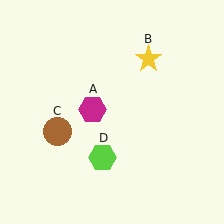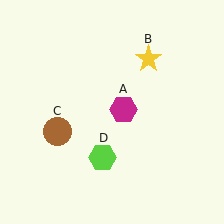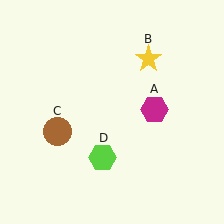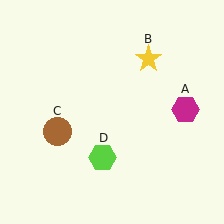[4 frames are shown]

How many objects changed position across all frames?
1 object changed position: magenta hexagon (object A).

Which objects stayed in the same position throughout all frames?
Yellow star (object B) and brown circle (object C) and lime hexagon (object D) remained stationary.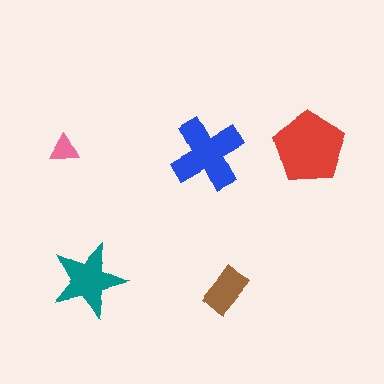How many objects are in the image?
There are 5 objects in the image.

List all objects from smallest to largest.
The pink triangle, the brown rectangle, the teal star, the blue cross, the red pentagon.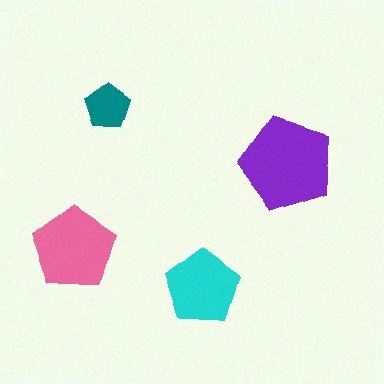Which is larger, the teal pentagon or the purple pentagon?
The purple one.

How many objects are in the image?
There are 4 objects in the image.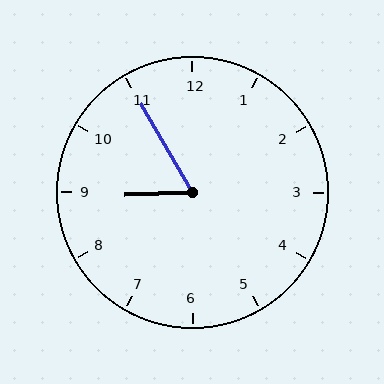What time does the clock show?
8:55.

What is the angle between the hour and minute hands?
Approximately 62 degrees.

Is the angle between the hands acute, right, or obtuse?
It is acute.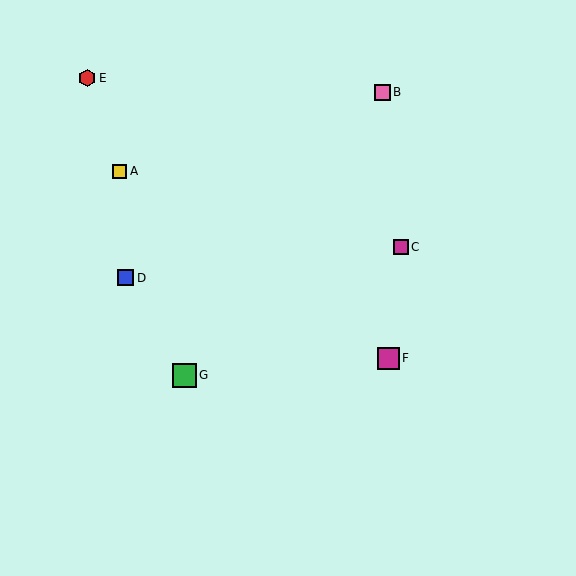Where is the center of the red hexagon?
The center of the red hexagon is at (87, 78).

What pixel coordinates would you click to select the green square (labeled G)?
Click at (184, 375) to select the green square G.